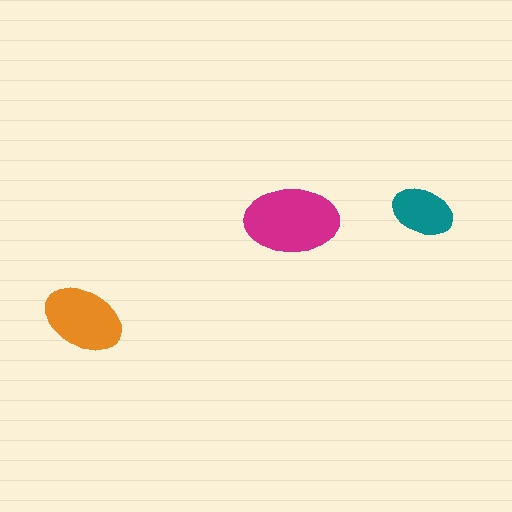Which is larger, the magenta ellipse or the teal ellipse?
The magenta one.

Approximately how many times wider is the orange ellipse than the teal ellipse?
About 1.5 times wider.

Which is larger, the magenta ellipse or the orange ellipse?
The magenta one.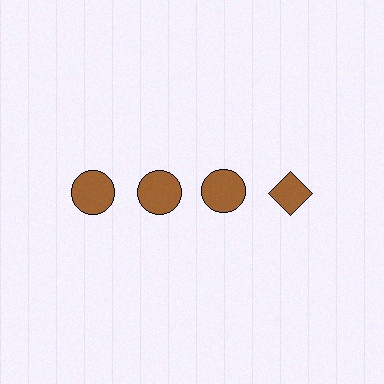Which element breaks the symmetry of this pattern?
The brown diamond in the top row, second from right column breaks the symmetry. All other shapes are brown circles.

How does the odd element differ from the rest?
It has a different shape: diamond instead of circle.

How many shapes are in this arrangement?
There are 4 shapes arranged in a grid pattern.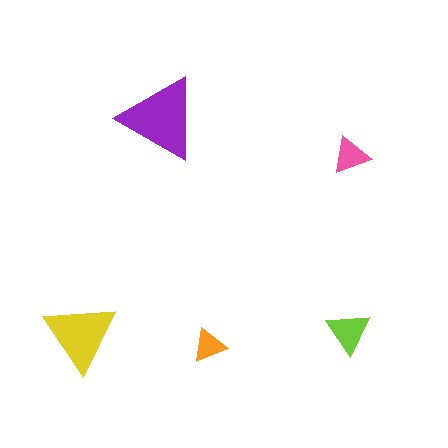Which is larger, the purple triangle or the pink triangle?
The purple one.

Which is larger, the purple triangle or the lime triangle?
The purple one.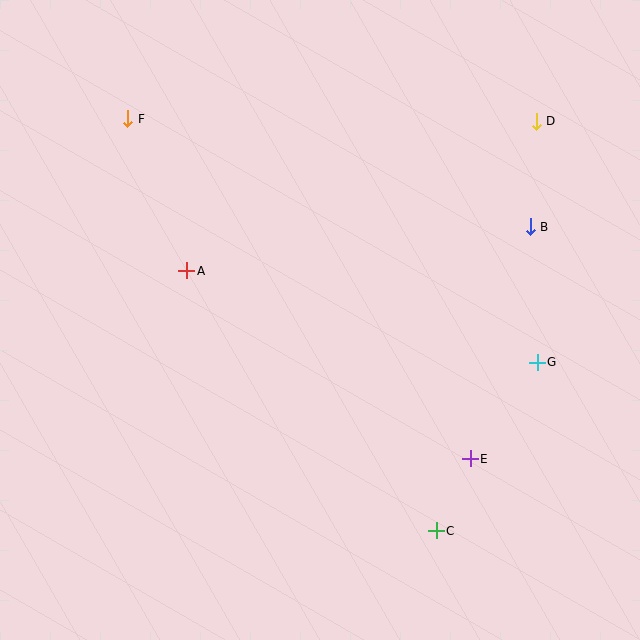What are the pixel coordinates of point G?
Point G is at (537, 362).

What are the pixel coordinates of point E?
Point E is at (470, 459).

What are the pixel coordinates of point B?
Point B is at (530, 227).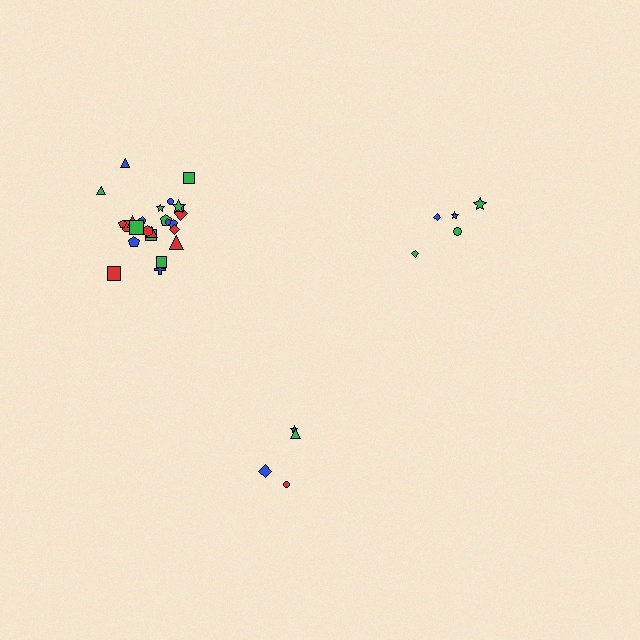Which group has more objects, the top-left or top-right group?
The top-left group.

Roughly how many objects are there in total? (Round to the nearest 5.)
Roughly 35 objects in total.